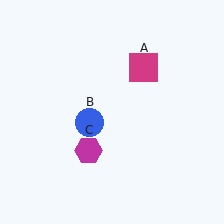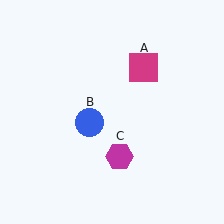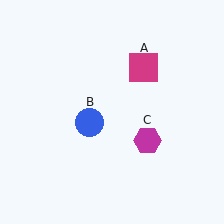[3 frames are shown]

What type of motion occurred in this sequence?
The magenta hexagon (object C) rotated counterclockwise around the center of the scene.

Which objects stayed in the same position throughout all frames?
Magenta square (object A) and blue circle (object B) remained stationary.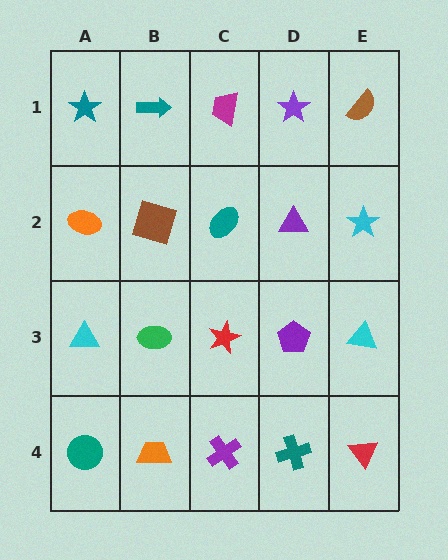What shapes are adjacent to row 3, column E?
A cyan star (row 2, column E), a red triangle (row 4, column E), a purple pentagon (row 3, column D).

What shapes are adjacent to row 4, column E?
A cyan triangle (row 3, column E), a teal cross (row 4, column D).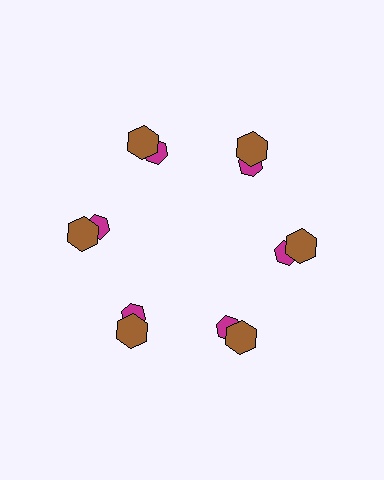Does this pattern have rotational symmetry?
Yes, this pattern has 6-fold rotational symmetry. It looks the same after rotating 60 degrees around the center.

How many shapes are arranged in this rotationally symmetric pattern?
There are 12 shapes, arranged in 6 groups of 2.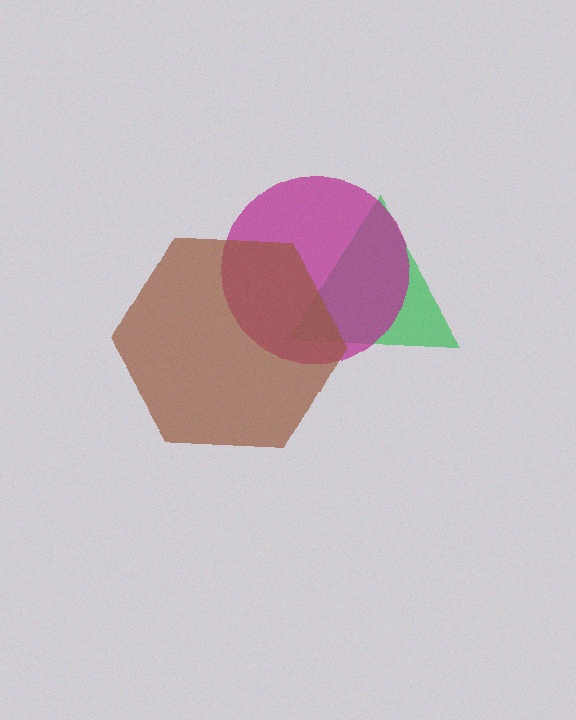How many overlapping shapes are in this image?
There are 3 overlapping shapes in the image.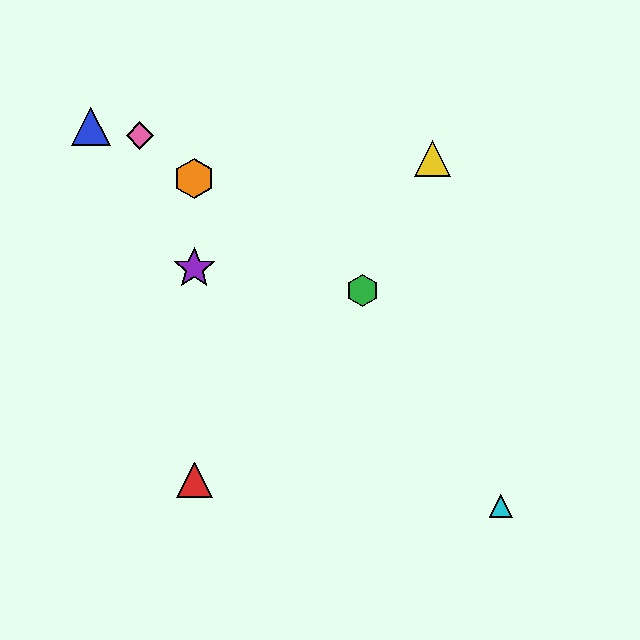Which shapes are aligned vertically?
The red triangle, the purple star, the orange hexagon are aligned vertically.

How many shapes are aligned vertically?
3 shapes (the red triangle, the purple star, the orange hexagon) are aligned vertically.